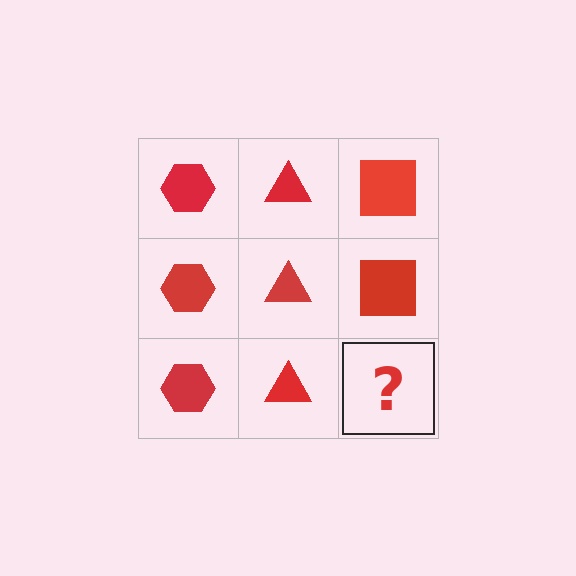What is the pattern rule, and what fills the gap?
The rule is that each column has a consistent shape. The gap should be filled with a red square.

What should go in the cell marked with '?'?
The missing cell should contain a red square.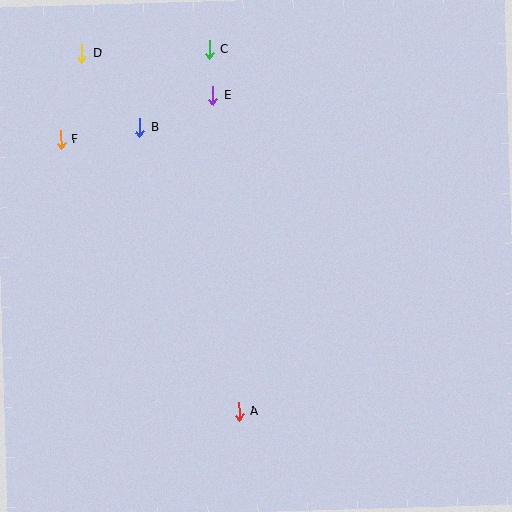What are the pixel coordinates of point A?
Point A is at (239, 411).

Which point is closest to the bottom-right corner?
Point A is closest to the bottom-right corner.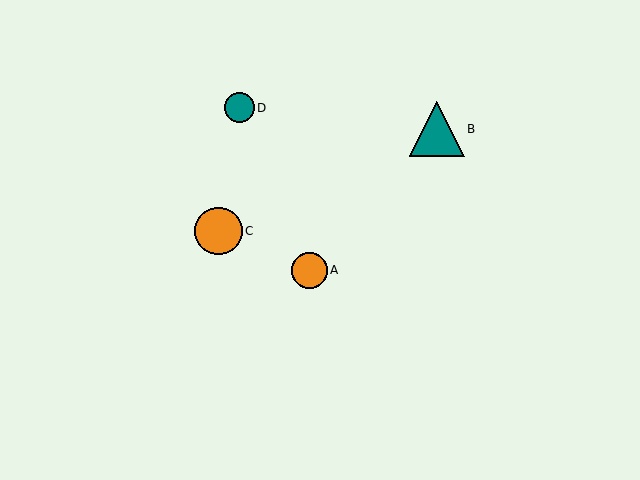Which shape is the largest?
The teal triangle (labeled B) is the largest.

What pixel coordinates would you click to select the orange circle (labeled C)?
Click at (219, 231) to select the orange circle C.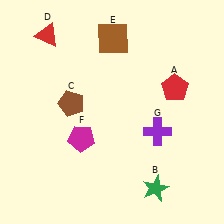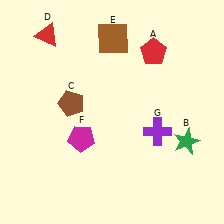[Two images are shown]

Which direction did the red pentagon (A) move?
The red pentagon (A) moved up.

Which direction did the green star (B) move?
The green star (B) moved up.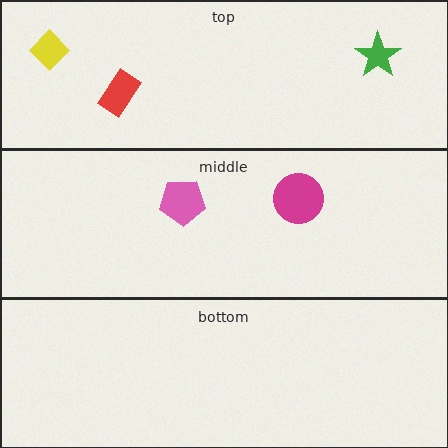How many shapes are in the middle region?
2.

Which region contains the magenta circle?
The middle region.